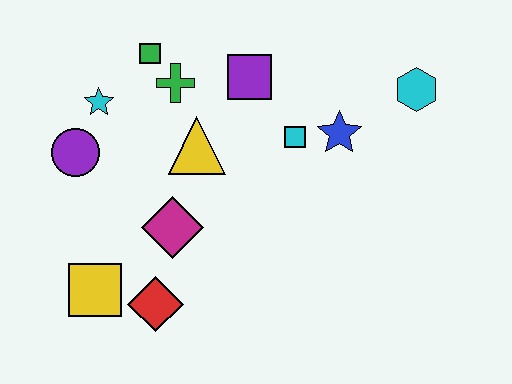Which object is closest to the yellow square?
The red diamond is closest to the yellow square.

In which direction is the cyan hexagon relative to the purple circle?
The cyan hexagon is to the right of the purple circle.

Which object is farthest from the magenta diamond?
The cyan hexagon is farthest from the magenta diamond.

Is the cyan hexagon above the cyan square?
Yes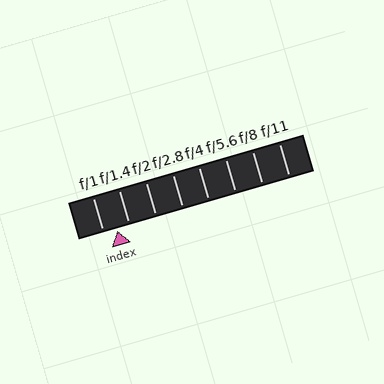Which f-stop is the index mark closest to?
The index mark is closest to f/1.4.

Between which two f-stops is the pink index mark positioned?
The index mark is between f/1 and f/1.4.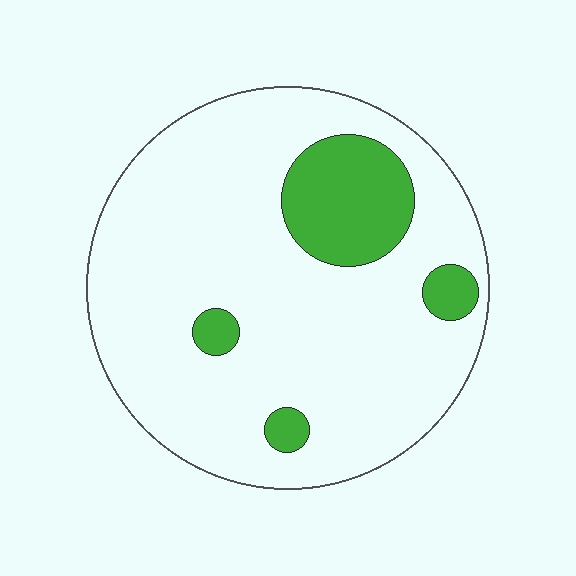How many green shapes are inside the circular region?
4.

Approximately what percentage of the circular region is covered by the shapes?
Approximately 15%.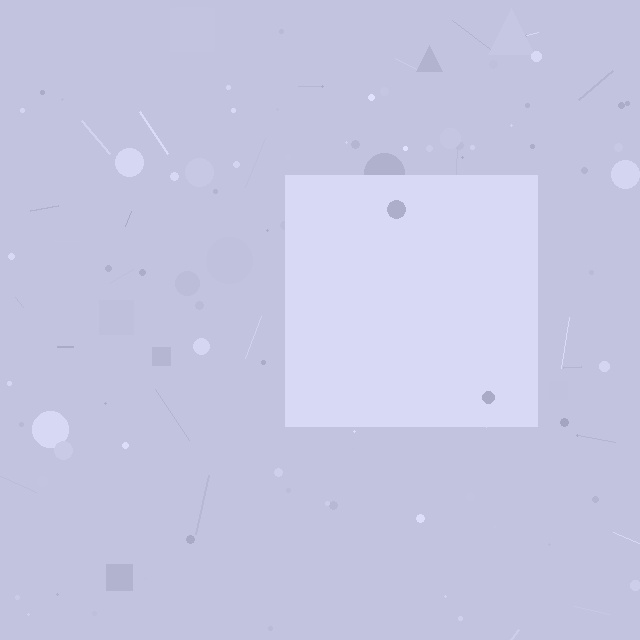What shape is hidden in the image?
A square is hidden in the image.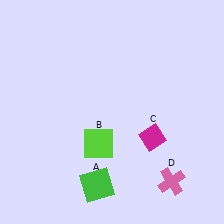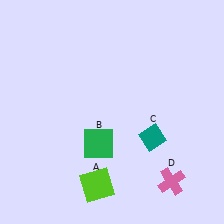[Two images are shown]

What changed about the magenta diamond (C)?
In Image 1, C is magenta. In Image 2, it changed to teal.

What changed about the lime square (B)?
In Image 1, B is lime. In Image 2, it changed to green.